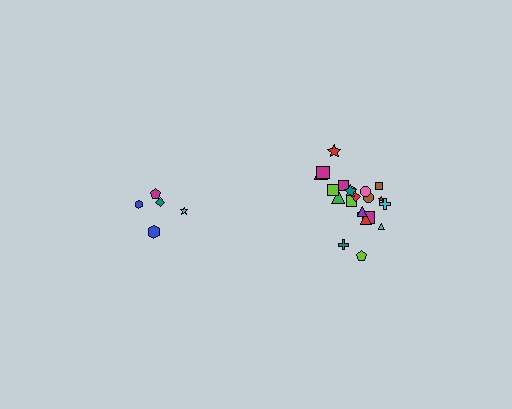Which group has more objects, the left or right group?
The right group.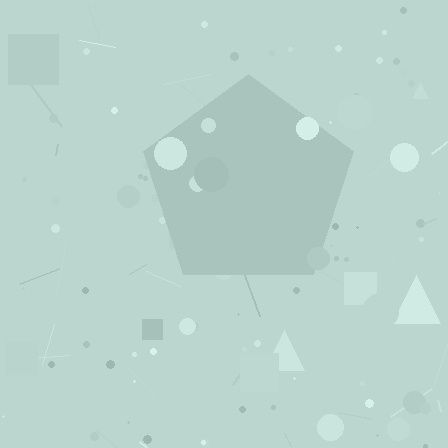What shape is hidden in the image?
A pentagon is hidden in the image.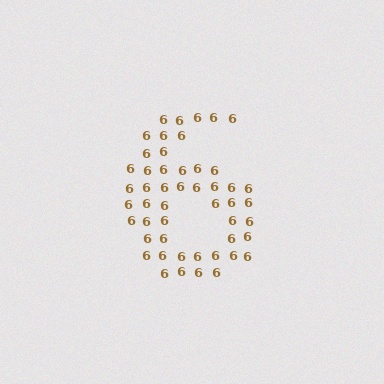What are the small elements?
The small elements are digit 6's.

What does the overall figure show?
The overall figure shows the digit 6.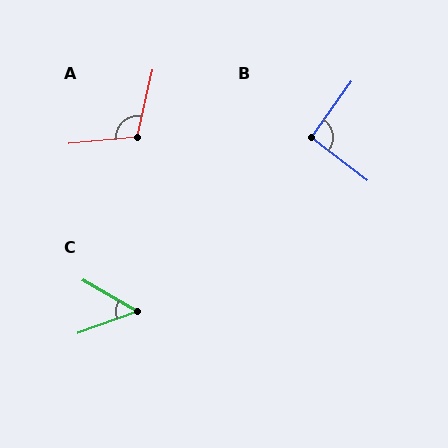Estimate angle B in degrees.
Approximately 93 degrees.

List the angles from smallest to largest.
C (50°), B (93°), A (108°).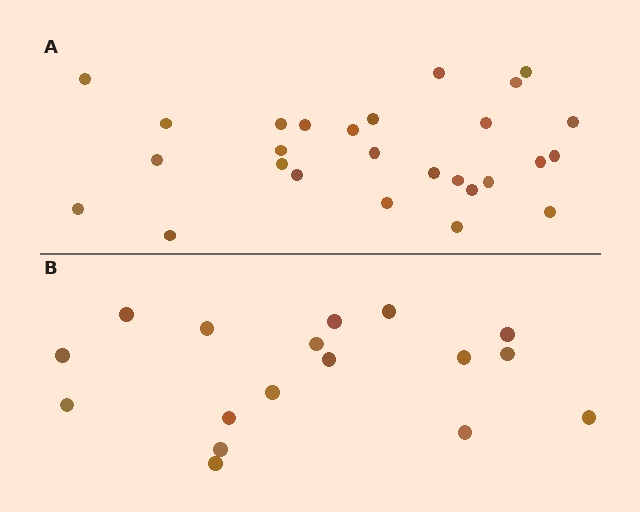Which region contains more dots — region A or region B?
Region A (the top region) has more dots.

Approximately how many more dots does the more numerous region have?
Region A has roughly 10 or so more dots than region B.